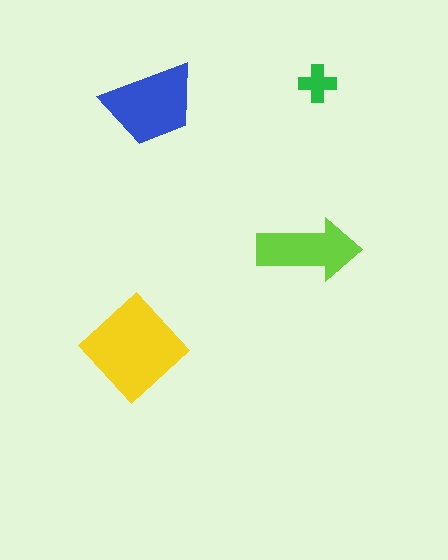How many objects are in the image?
There are 4 objects in the image.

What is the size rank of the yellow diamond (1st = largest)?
1st.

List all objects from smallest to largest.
The green cross, the lime arrow, the blue trapezoid, the yellow diamond.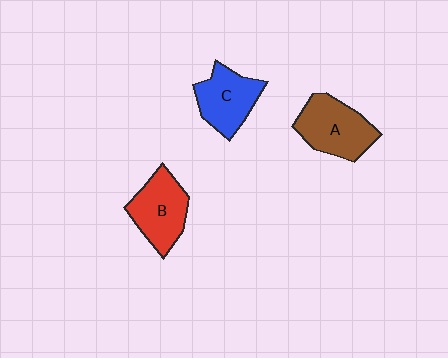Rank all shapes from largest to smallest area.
From largest to smallest: A (brown), B (red), C (blue).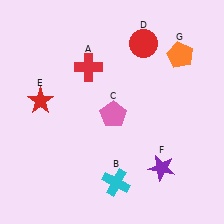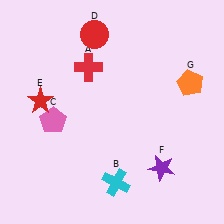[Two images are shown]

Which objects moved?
The objects that moved are: the pink pentagon (C), the red circle (D), the orange pentagon (G).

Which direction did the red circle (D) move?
The red circle (D) moved left.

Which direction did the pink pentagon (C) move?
The pink pentagon (C) moved left.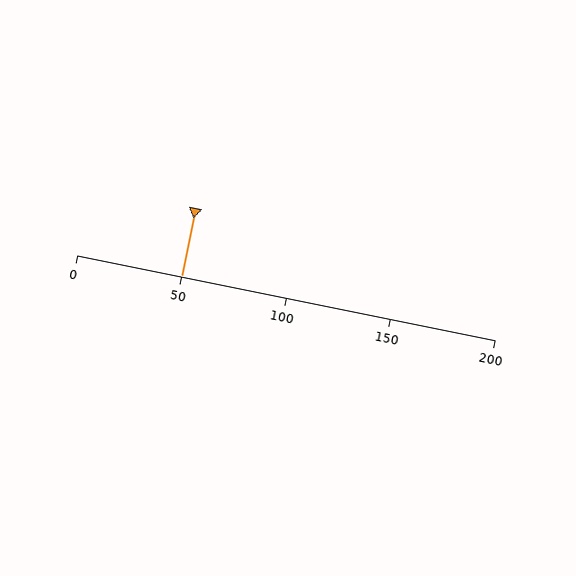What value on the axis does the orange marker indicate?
The marker indicates approximately 50.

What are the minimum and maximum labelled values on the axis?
The axis runs from 0 to 200.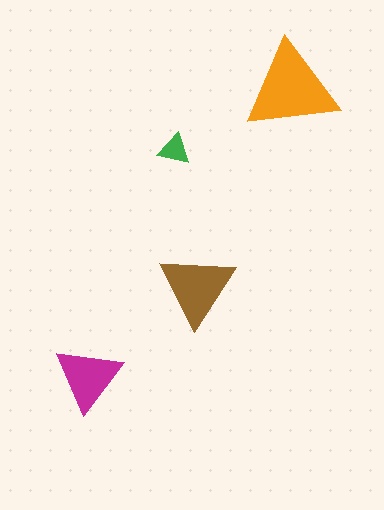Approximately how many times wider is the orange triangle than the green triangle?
About 3 times wider.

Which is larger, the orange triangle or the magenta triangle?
The orange one.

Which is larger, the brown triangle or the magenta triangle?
The brown one.